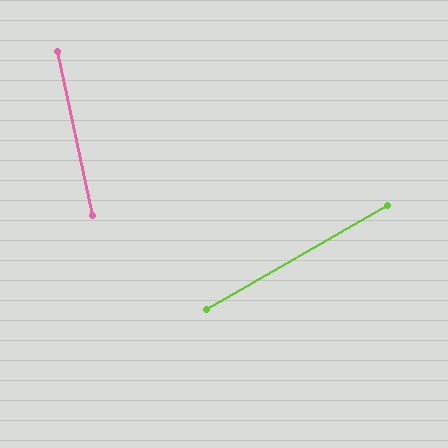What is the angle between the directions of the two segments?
Approximately 72 degrees.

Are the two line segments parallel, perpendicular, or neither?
Neither parallel nor perpendicular — they differ by about 72°.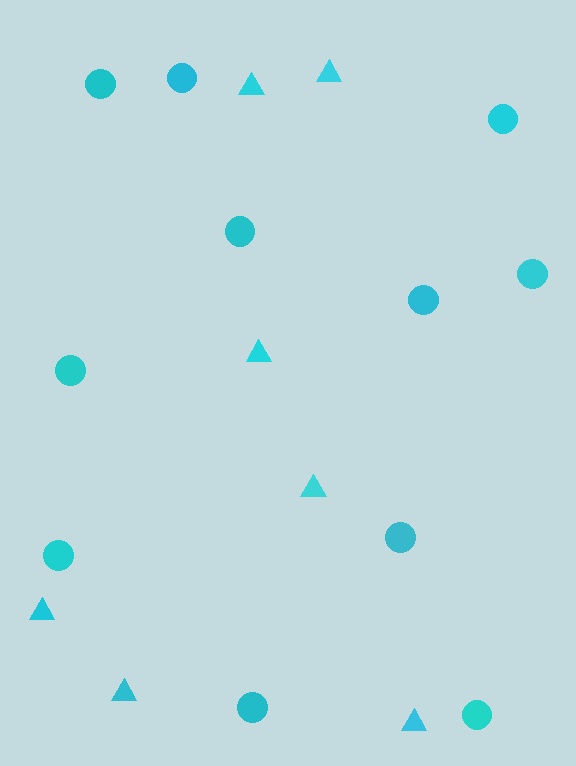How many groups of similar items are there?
There are 2 groups: one group of circles (11) and one group of triangles (7).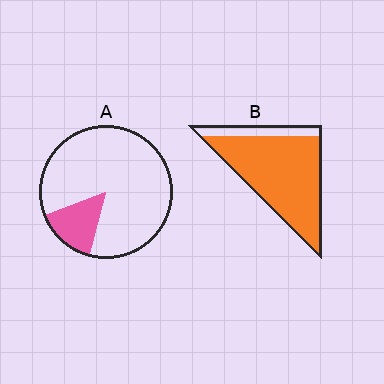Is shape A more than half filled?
No.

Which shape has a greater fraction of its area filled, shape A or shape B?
Shape B.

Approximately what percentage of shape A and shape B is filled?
A is approximately 15% and B is approximately 85%.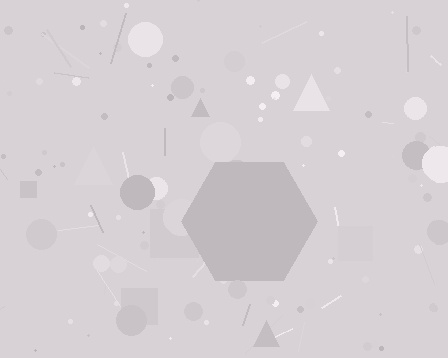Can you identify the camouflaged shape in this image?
The camouflaged shape is a hexagon.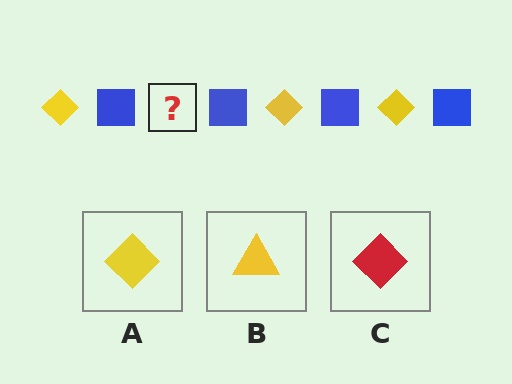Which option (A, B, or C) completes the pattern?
A.